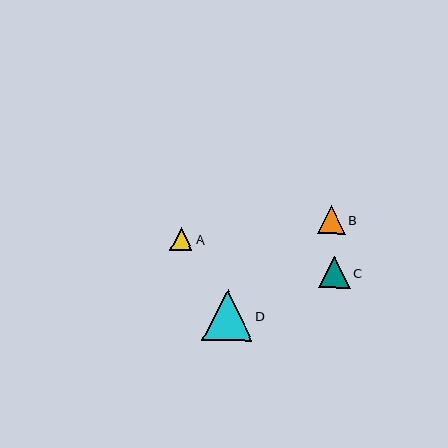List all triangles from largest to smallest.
From largest to smallest: D, C, B, A.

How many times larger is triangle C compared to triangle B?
Triangle C is approximately 1.1 times the size of triangle B.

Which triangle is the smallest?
Triangle A is the smallest with a size of approximately 22 pixels.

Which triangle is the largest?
Triangle D is the largest with a size of approximately 50 pixels.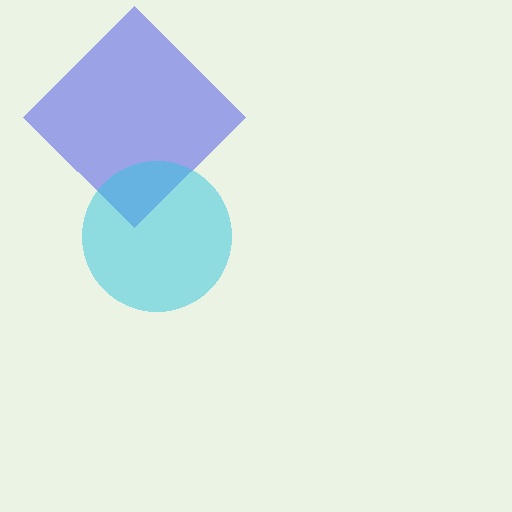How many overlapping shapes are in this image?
There are 2 overlapping shapes in the image.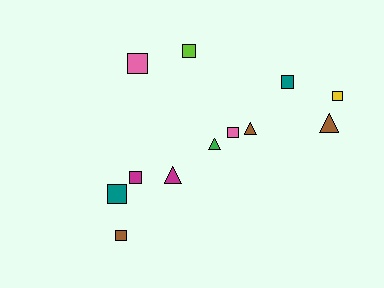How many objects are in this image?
There are 12 objects.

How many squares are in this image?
There are 8 squares.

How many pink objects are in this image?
There are 2 pink objects.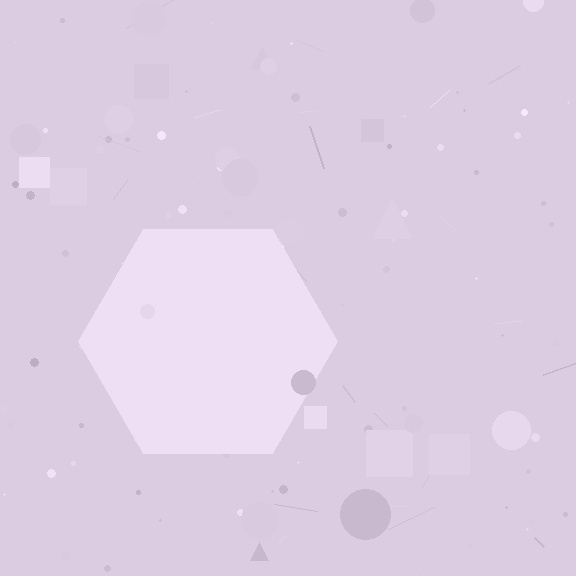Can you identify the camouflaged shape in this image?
The camouflaged shape is a hexagon.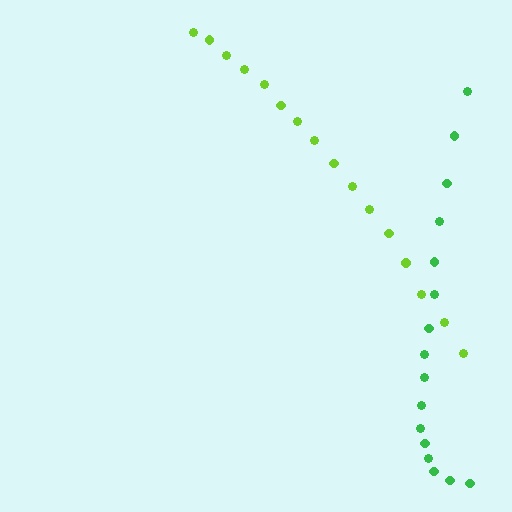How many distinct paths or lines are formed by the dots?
There are 2 distinct paths.